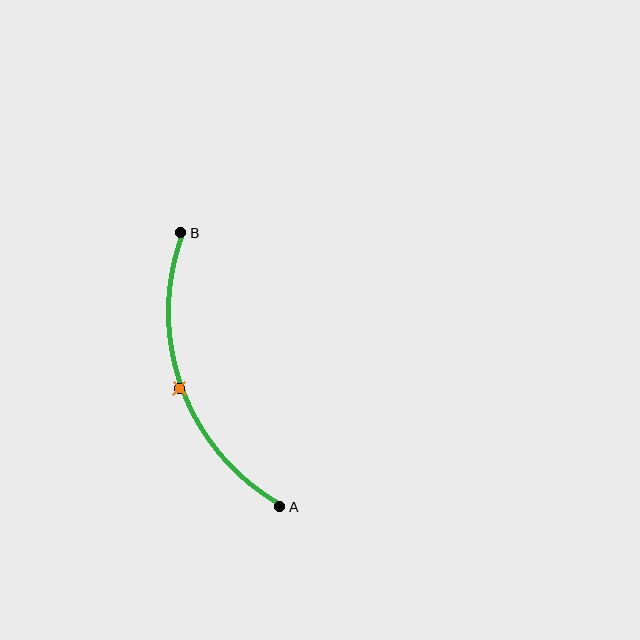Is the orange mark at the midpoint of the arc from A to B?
Yes. The orange mark lies on the arc at equal arc-length from both A and B — it is the arc midpoint.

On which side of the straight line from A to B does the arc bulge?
The arc bulges to the left of the straight line connecting A and B.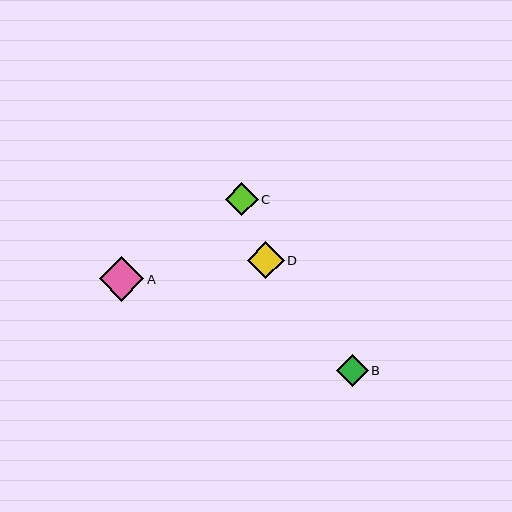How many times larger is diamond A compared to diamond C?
Diamond A is approximately 1.3 times the size of diamond C.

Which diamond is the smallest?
Diamond B is the smallest with a size of approximately 32 pixels.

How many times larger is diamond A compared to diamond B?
Diamond A is approximately 1.4 times the size of diamond B.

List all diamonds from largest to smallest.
From largest to smallest: A, D, C, B.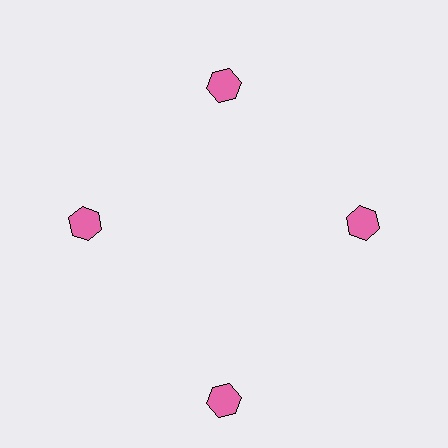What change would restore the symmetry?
The symmetry would be restored by moving it inward, back onto the ring so that all 4 hexagons sit at equal angles and equal distance from the center.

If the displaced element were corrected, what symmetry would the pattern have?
It would have 4-fold rotational symmetry — the pattern would map onto itself every 90 degrees.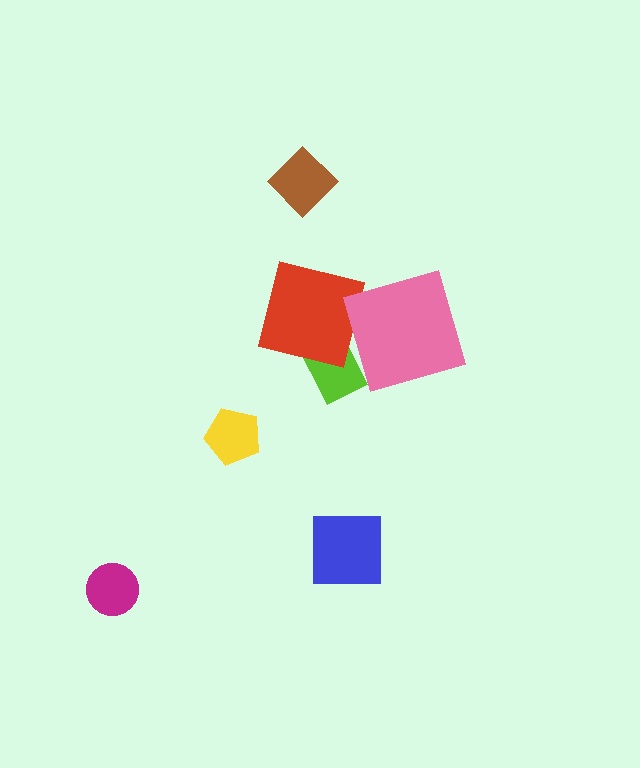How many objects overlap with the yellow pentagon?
0 objects overlap with the yellow pentagon.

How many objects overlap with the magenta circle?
0 objects overlap with the magenta circle.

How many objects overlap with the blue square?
0 objects overlap with the blue square.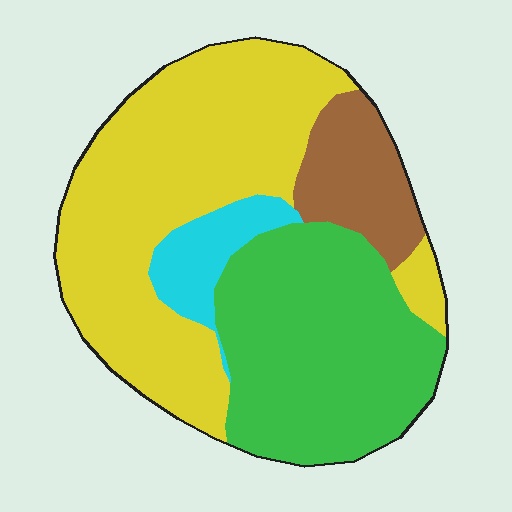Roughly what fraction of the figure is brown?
Brown takes up less than a sixth of the figure.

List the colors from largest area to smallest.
From largest to smallest: yellow, green, brown, cyan.